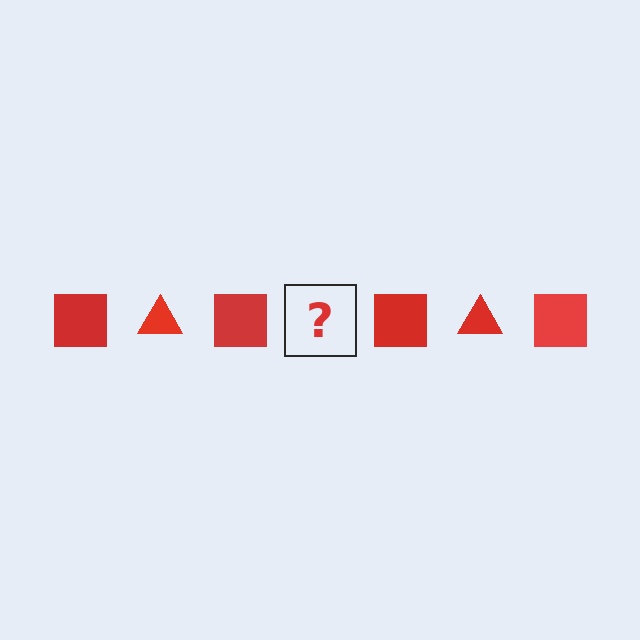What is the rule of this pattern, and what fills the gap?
The rule is that the pattern cycles through square, triangle shapes in red. The gap should be filled with a red triangle.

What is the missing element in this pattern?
The missing element is a red triangle.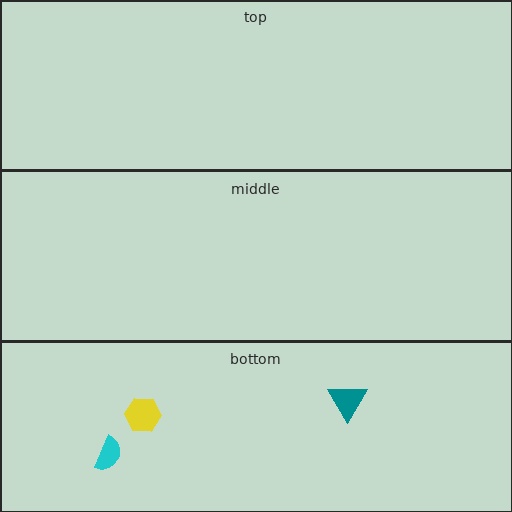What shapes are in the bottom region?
The cyan semicircle, the yellow hexagon, the teal triangle.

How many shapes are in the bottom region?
3.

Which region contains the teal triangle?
The bottom region.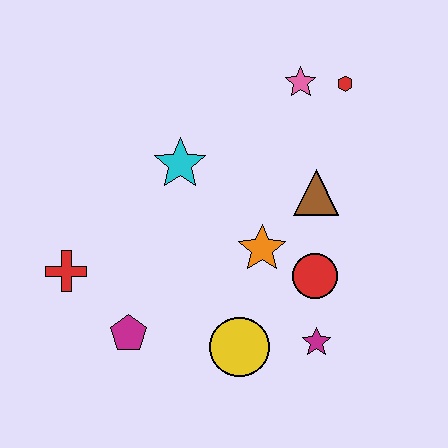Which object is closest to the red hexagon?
The pink star is closest to the red hexagon.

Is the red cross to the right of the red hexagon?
No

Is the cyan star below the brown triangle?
No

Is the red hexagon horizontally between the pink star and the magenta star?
No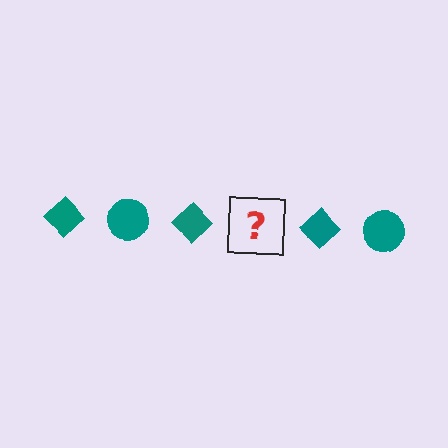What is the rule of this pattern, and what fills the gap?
The rule is that the pattern cycles through diamond, circle shapes in teal. The gap should be filled with a teal circle.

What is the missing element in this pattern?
The missing element is a teal circle.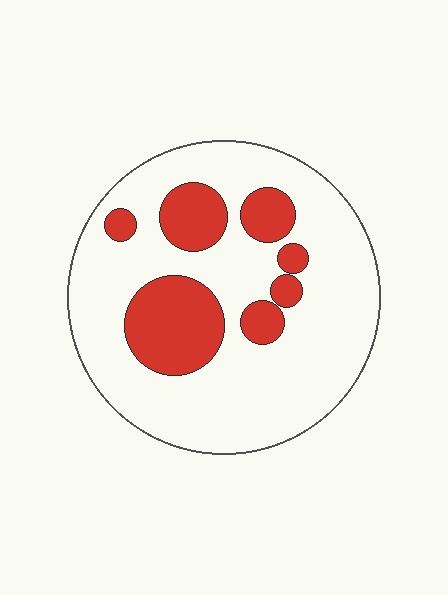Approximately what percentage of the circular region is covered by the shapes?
Approximately 25%.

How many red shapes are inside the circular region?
7.